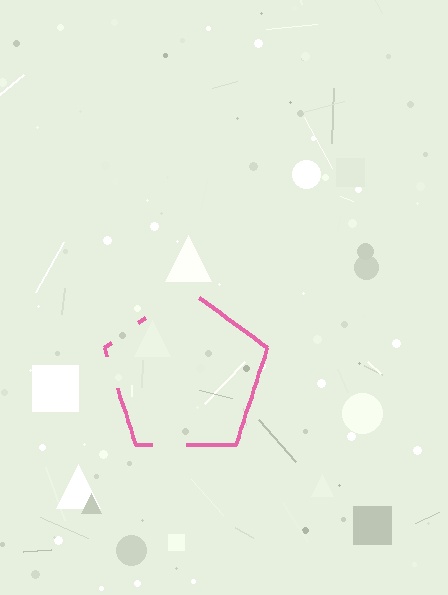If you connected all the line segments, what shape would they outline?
They would outline a pentagon.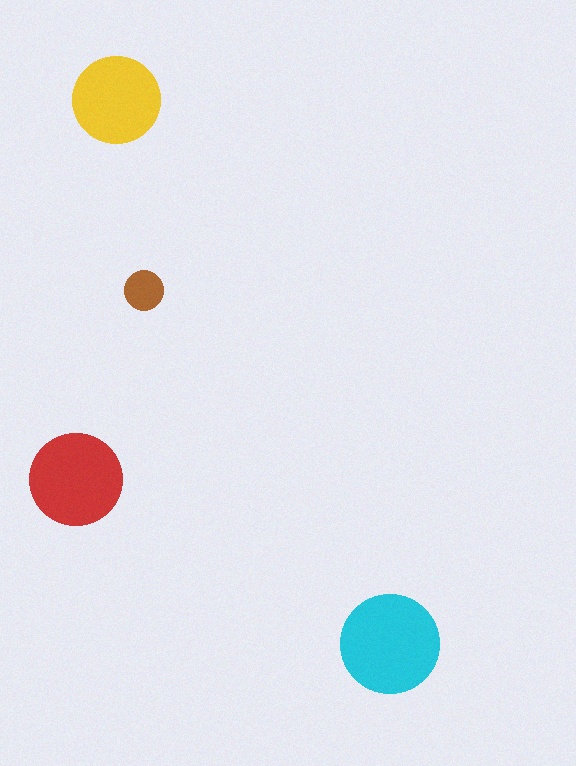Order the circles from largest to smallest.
the cyan one, the red one, the yellow one, the brown one.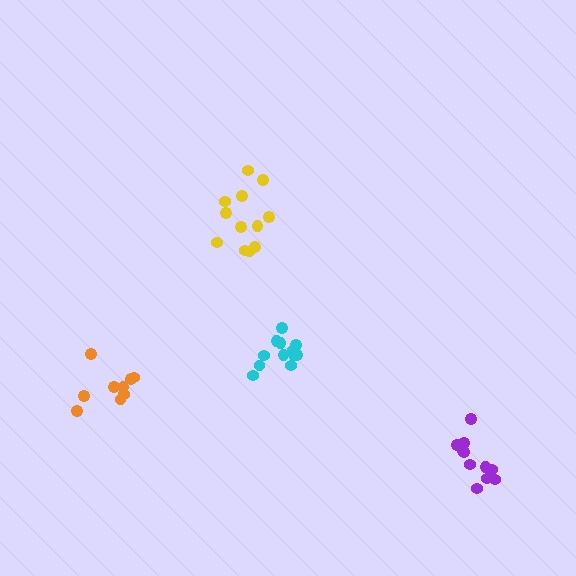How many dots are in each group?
Group 1: 12 dots, Group 2: 12 dots, Group 3: 9 dots, Group 4: 11 dots (44 total).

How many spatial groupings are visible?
There are 4 spatial groupings.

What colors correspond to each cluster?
The clusters are colored: yellow, cyan, orange, purple.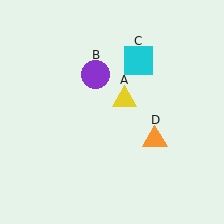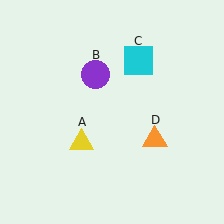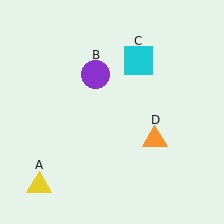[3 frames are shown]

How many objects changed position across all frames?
1 object changed position: yellow triangle (object A).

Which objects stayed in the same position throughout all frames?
Purple circle (object B) and cyan square (object C) and orange triangle (object D) remained stationary.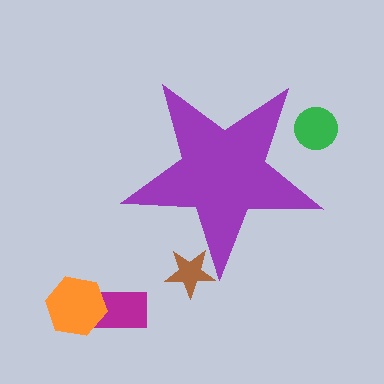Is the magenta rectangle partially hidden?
No, the magenta rectangle is fully visible.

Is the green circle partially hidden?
Yes, the green circle is partially hidden behind the purple star.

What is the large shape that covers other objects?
A purple star.